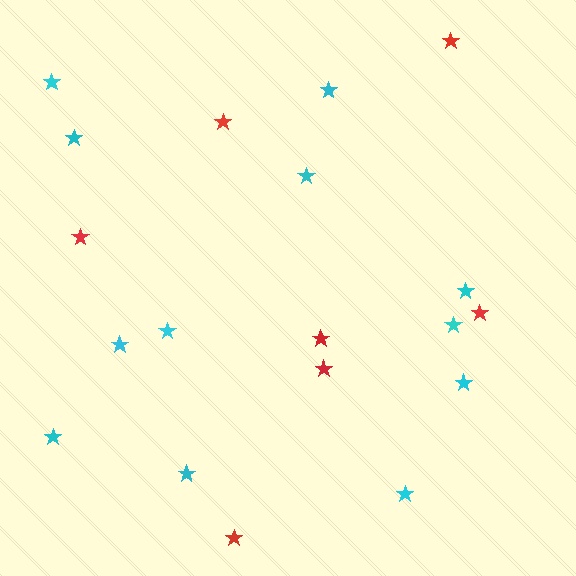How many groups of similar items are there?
There are 2 groups: one group of cyan stars (12) and one group of red stars (7).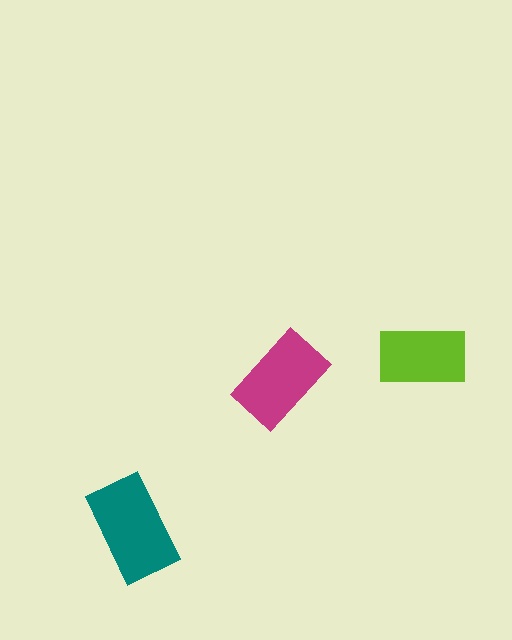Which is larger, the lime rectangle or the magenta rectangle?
The magenta one.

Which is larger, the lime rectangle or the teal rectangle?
The teal one.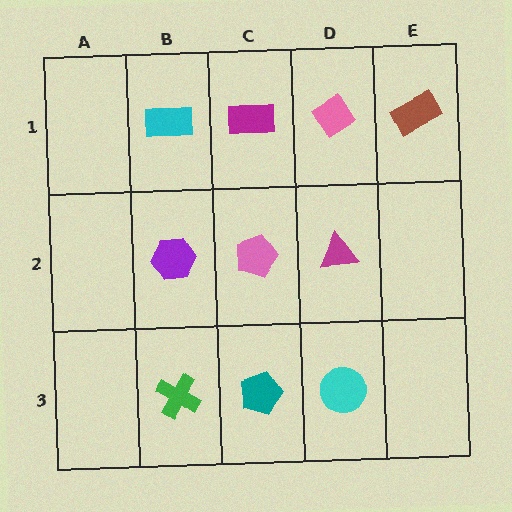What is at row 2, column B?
A purple hexagon.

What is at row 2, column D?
A magenta triangle.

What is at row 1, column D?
A pink diamond.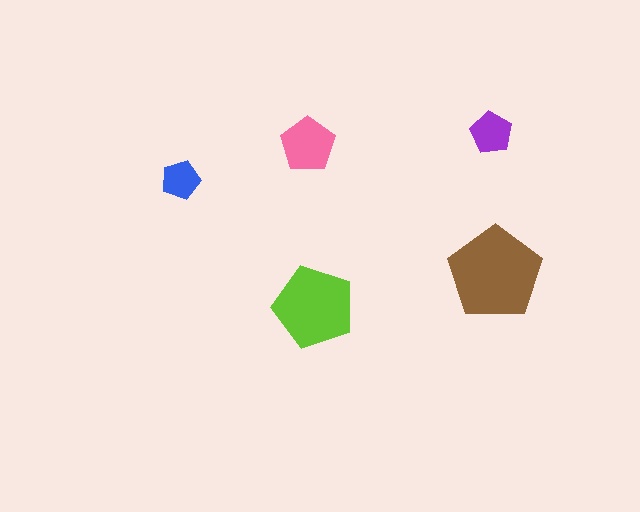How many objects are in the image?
There are 5 objects in the image.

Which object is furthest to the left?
The blue pentagon is leftmost.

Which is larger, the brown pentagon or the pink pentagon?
The brown one.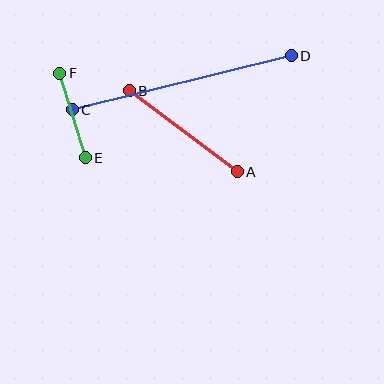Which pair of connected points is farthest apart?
Points C and D are farthest apart.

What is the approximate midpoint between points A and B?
The midpoint is at approximately (183, 131) pixels.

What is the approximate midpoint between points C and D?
The midpoint is at approximately (182, 83) pixels.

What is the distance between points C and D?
The distance is approximately 226 pixels.